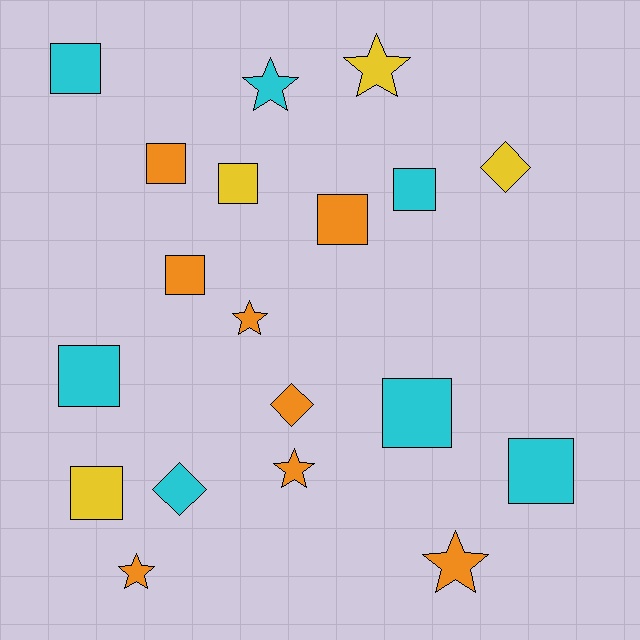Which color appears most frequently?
Orange, with 8 objects.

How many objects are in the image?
There are 19 objects.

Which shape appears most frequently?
Square, with 10 objects.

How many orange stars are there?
There are 4 orange stars.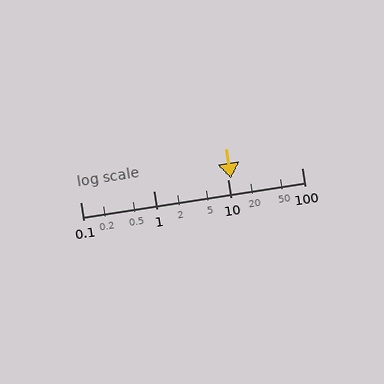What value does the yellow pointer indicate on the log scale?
The pointer indicates approximately 11.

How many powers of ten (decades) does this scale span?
The scale spans 3 decades, from 0.1 to 100.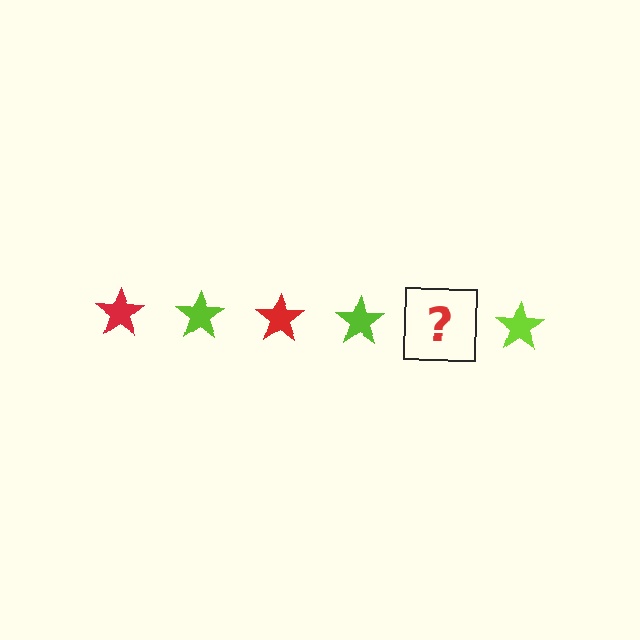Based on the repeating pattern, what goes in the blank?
The blank should be a red star.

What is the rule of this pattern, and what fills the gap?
The rule is that the pattern cycles through red, lime stars. The gap should be filled with a red star.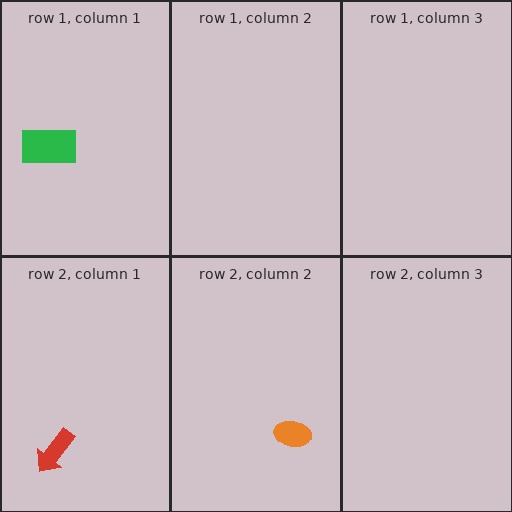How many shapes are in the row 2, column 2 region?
1.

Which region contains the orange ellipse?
The row 2, column 2 region.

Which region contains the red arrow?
The row 2, column 1 region.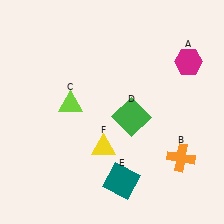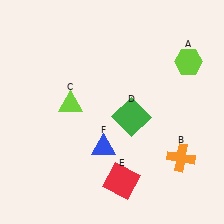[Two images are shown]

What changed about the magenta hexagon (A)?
In Image 1, A is magenta. In Image 2, it changed to lime.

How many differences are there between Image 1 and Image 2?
There are 3 differences between the two images.